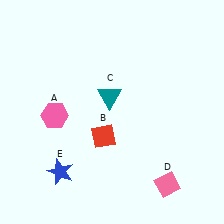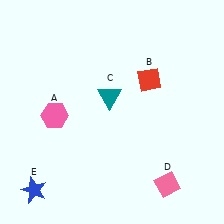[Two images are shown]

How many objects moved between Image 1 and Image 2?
2 objects moved between the two images.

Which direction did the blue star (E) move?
The blue star (E) moved left.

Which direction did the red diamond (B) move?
The red diamond (B) moved up.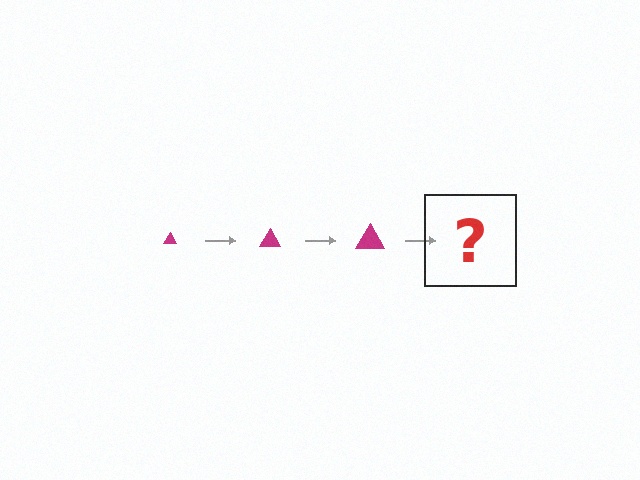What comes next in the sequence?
The next element should be a magenta triangle, larger than the previous one.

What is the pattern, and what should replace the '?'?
The pattern is that the triangle gets progressively larger each step. The '?' should be a magenta triangle, larger than the previous one.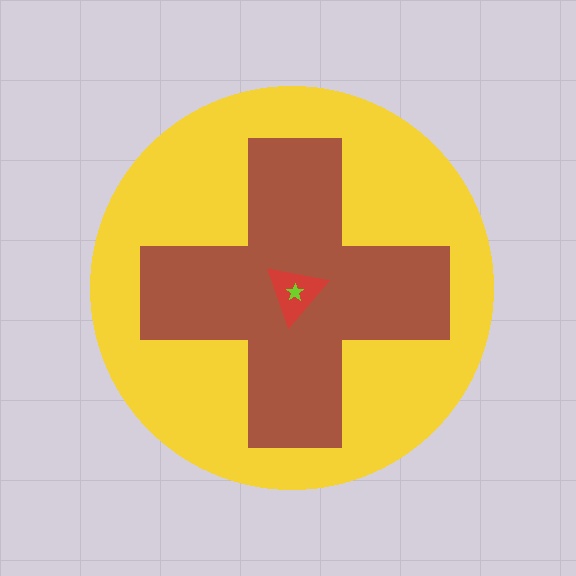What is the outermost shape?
The yellow circle.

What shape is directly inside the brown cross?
The red triangle.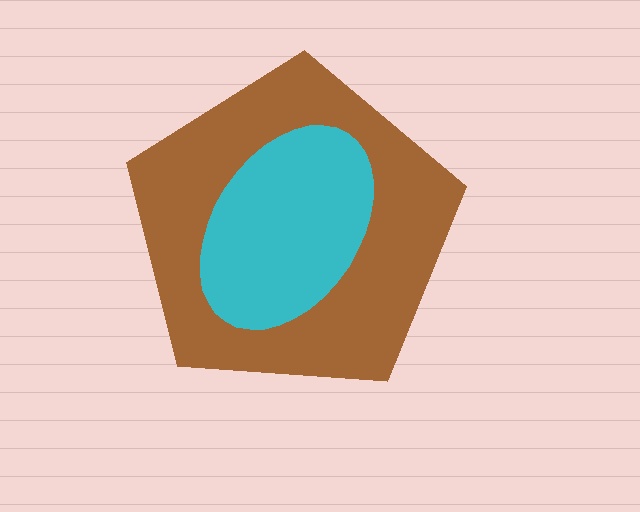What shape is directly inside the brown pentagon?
The cyan ellipse.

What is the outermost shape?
The brown pentagon.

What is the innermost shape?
The cyan ellipse.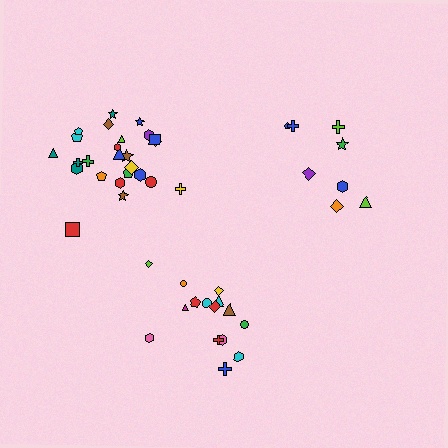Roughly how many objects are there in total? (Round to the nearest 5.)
Roughly 50 objects in total.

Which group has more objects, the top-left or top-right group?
The top-left group.